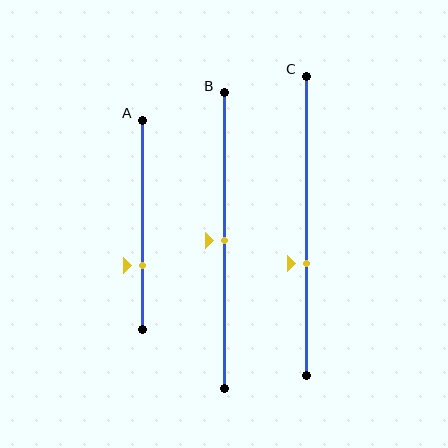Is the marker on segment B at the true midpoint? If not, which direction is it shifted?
Yes, the marker on segment B is at the true midpoint.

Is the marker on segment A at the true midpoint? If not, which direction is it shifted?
No, the marker on segment A is shifted downward by about 20% of the segment length.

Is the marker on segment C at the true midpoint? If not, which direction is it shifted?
No, the marker on segment C is shifted downward by about 12% of the segment length.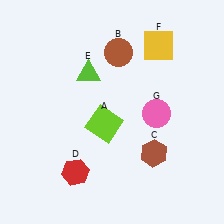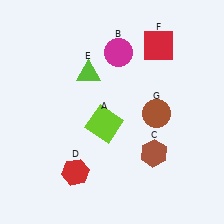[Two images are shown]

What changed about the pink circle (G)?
In Image 1, G is pink. In Image 2, it changed to brown.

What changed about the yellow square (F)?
In Image 1, F is yellow. In Image 2, it changed to red.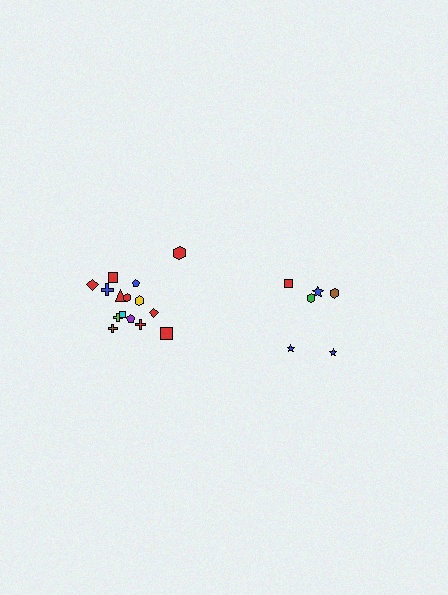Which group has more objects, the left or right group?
The left group.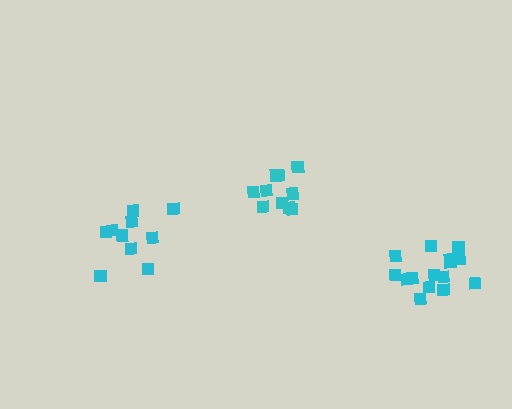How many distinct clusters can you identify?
There are 3 distinct clusters.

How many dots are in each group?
Group 1: 10 dots, Group 2: 10 dots, Group 3: 15 dots (35 total).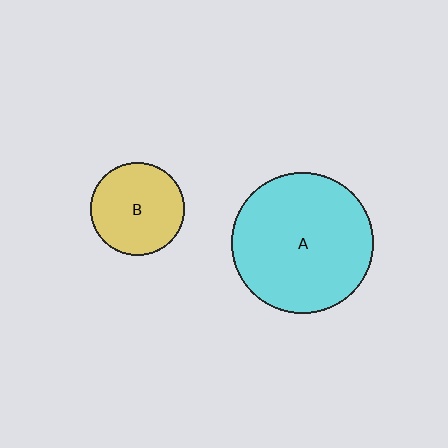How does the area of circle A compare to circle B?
Approximately 2.3 times.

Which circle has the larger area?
Circle A (cyan).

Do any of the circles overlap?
No, none of the circles overlap.